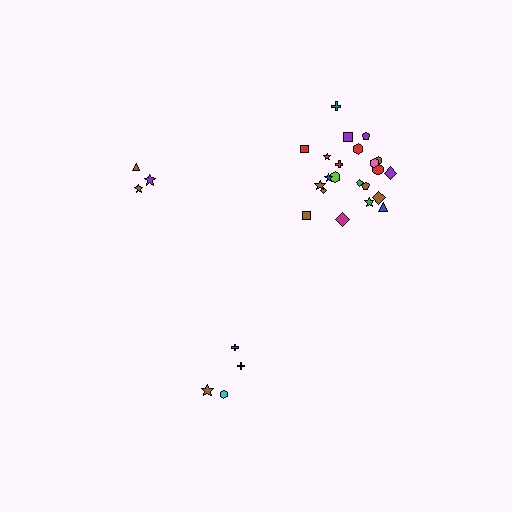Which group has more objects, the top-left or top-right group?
The top-right group.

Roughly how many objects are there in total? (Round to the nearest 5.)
Roughly 30 objects in total.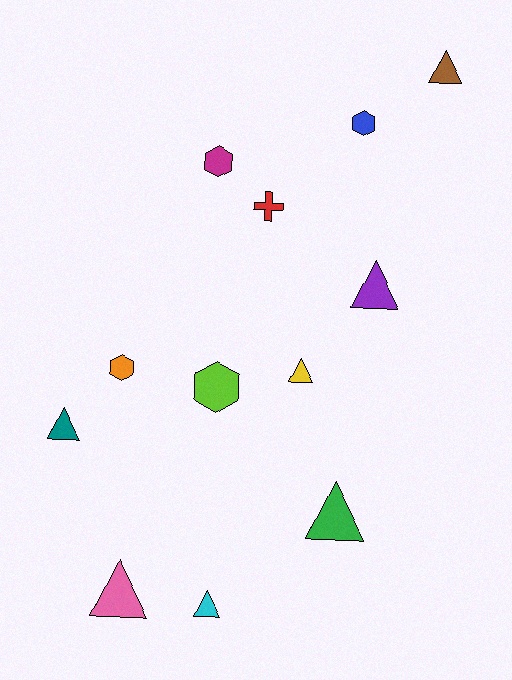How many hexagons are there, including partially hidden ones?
There are 4 hexagons.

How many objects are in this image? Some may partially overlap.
There are 12 objects.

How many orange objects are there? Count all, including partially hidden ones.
There is 1 orange object.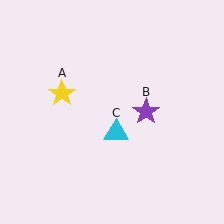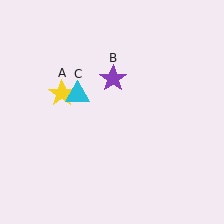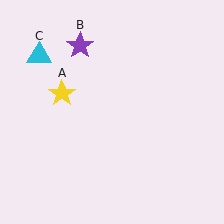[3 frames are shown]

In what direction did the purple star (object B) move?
The purple star (object B) moved up and to the left.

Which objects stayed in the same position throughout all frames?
Yellow star (object A) remained stationary.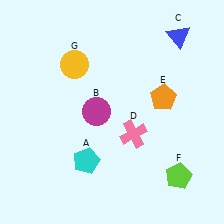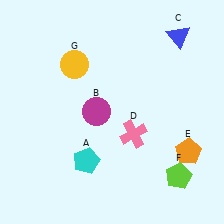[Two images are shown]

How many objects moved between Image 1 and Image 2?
1 object moved between the two images.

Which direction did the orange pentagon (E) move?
The orange pentagon (E) moved down.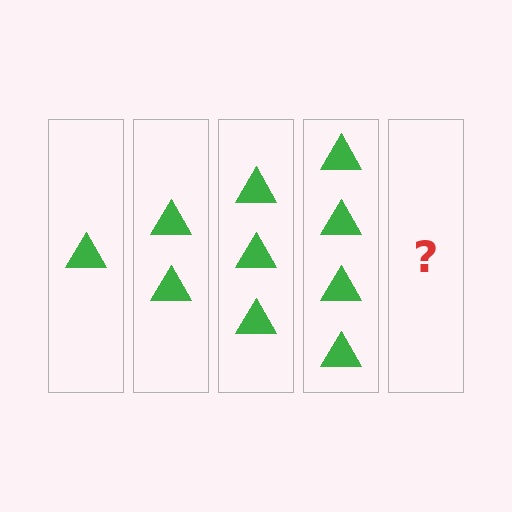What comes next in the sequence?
The next element should be 5 triangles.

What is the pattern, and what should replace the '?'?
The pattern is that each step adds one more triangle. The '?' should be 5 triangles.